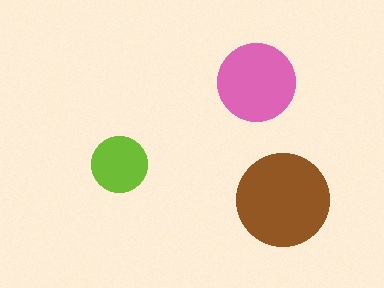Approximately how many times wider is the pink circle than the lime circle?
About 1.5 times wider.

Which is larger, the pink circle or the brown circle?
The brown one.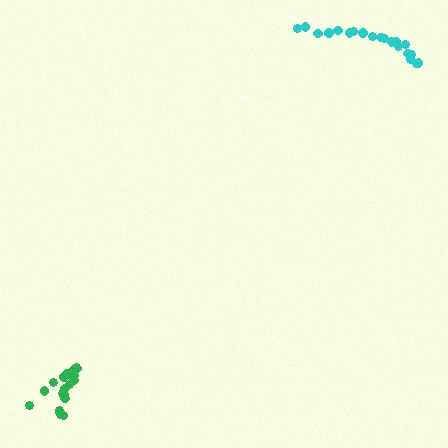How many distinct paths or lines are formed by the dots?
There are 2 distinct paths.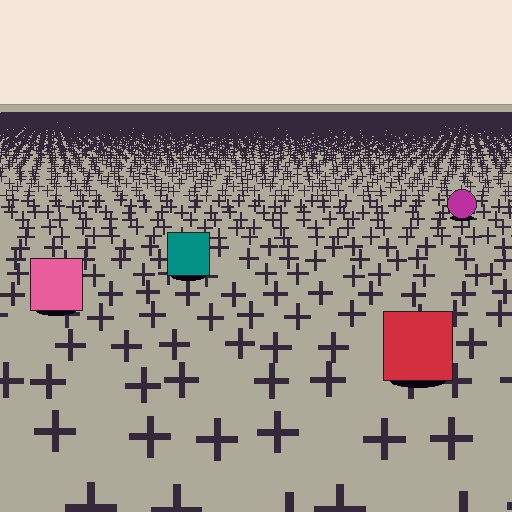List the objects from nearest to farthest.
From nearest to farthest: the red square, the pink square, the teal square, the magenta circle.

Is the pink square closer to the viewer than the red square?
No. The red square is closer — you can tell from the texture gradient: the ground texture is coarser near it.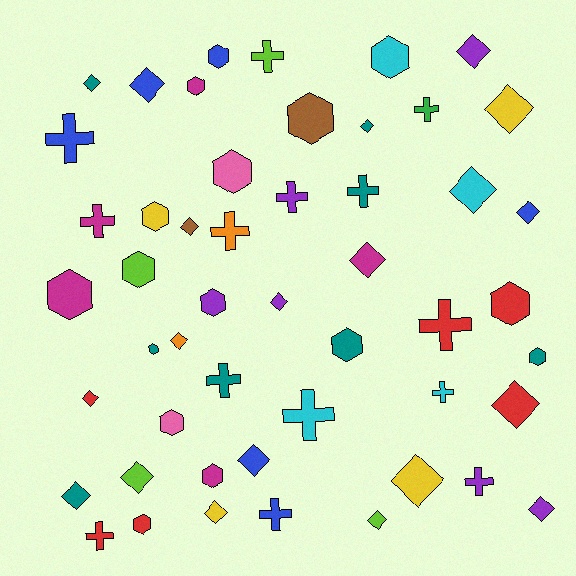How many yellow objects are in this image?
There are 4 yellow objects.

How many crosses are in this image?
There are 14 crosses.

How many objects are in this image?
There are 50 objects.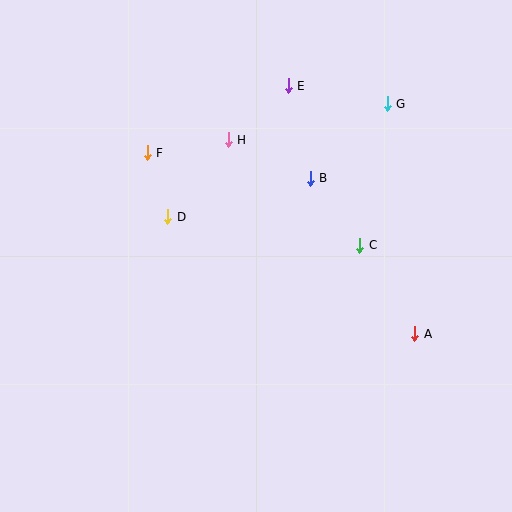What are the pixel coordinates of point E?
Point E is at (288, 86).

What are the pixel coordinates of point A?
Point A is at (415, 334).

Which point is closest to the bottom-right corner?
Point A is closest to the bottom-right corner.